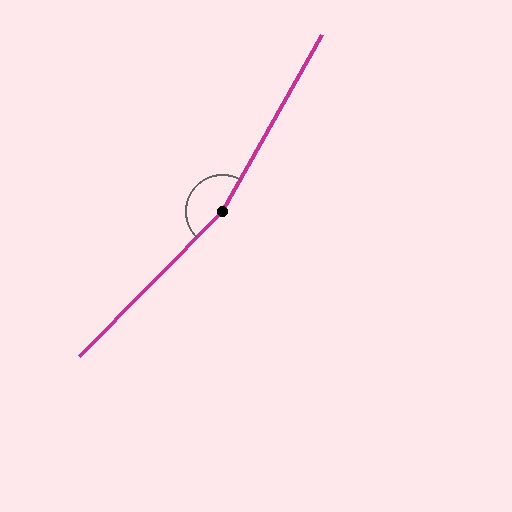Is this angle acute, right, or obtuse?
It is obtuse.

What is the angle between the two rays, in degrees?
Approximately 165 degrees.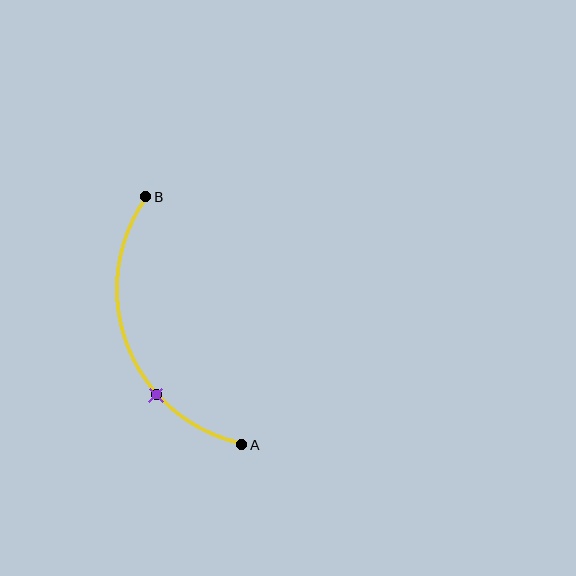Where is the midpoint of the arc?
The arc midpoint is the point on the curve farthest from the straight line joining A and B. It sits to the left of that line.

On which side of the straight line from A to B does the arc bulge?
The arc bulges to the left of the straight line connecting A and B.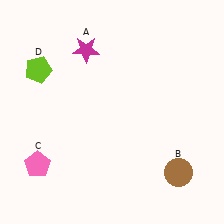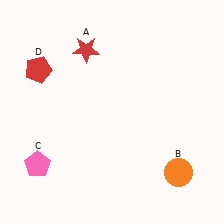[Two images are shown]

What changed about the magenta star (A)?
In Image 1, A is magenta. In Image 2, it changed to red.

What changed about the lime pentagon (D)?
In Image 1, D is lime. In Image 2, it changed to red.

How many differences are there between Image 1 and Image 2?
There are 3 differences between the two images.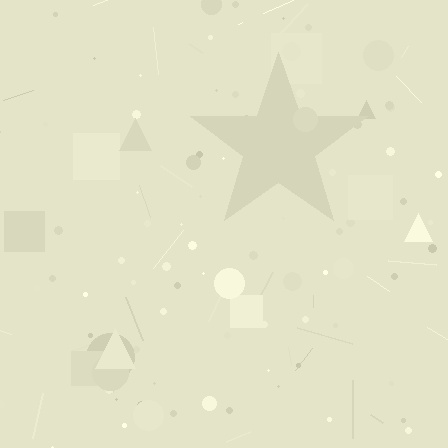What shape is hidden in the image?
A star is hidden in the image.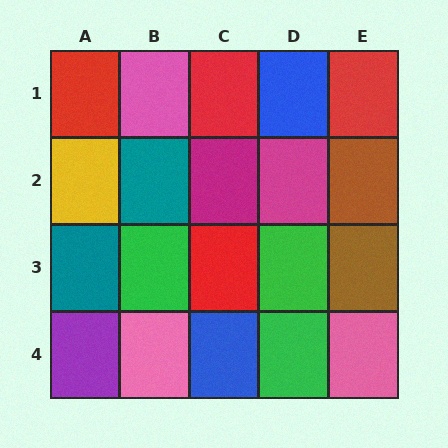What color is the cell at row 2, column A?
Yellow.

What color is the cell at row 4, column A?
Purple.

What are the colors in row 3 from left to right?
Teal, green, red, green, brown.